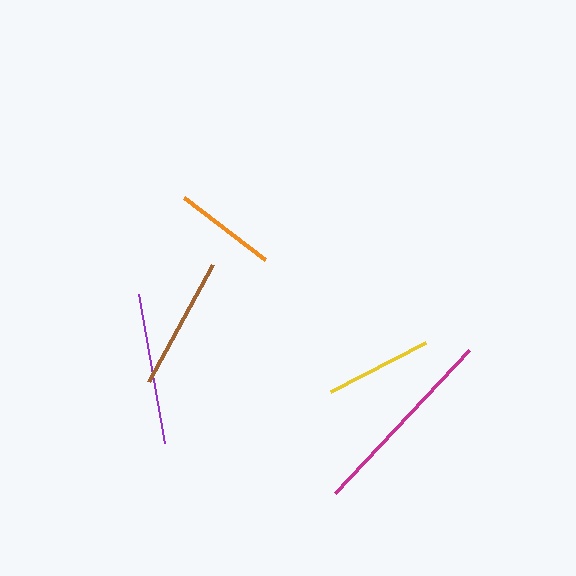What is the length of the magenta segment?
The magenta segment is approximately 196 pixels long.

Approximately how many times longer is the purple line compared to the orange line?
The purple line is approximately 1.5 times the length of the orange line.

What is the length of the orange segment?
The orange segment is approximately 102 pixels long.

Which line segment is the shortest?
The orange line is the shortest at approximately 102 pixels.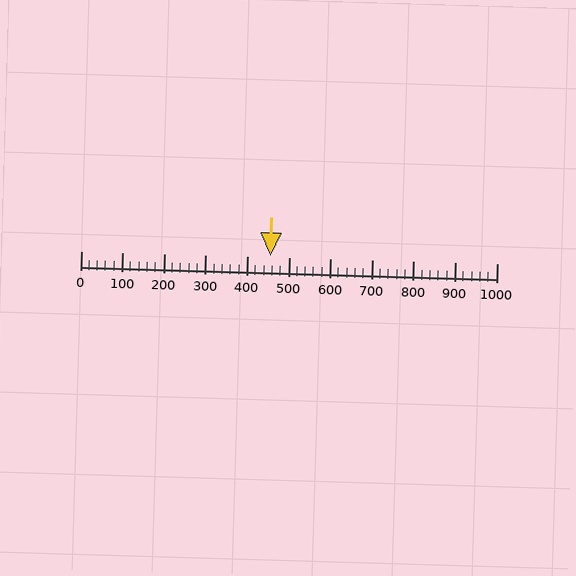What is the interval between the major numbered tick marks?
The major tick marks are spaced 100 units apart.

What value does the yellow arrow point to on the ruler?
The yellow arrow points to approximately 455.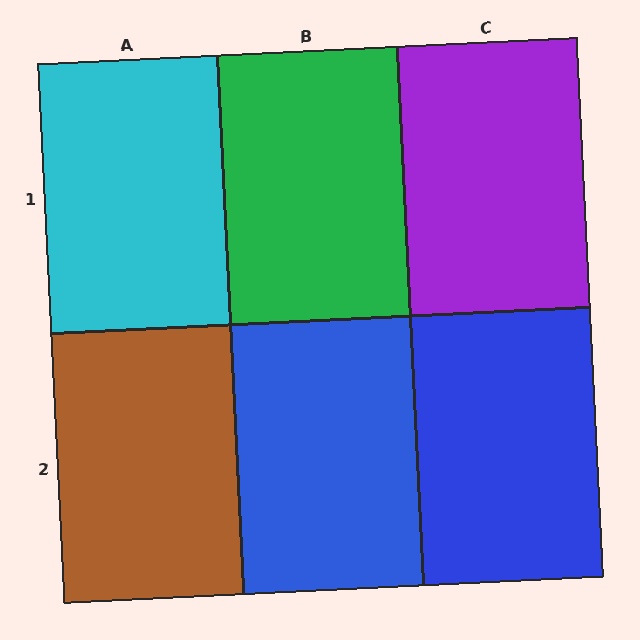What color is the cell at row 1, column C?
Purple.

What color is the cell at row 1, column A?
Cyan.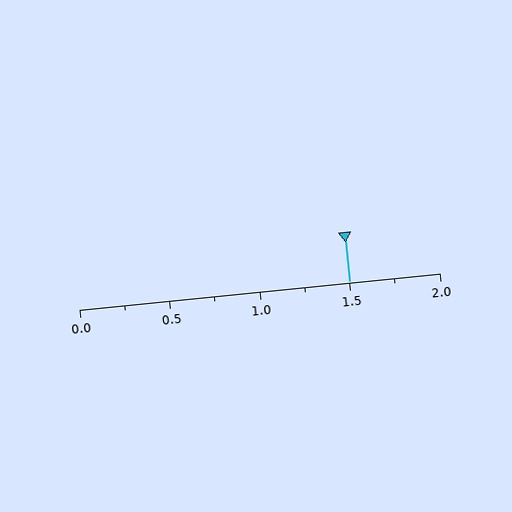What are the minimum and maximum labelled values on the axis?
The axis runs from 0.0 to 2.0.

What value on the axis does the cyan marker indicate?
The marker indicates approximately 1.5.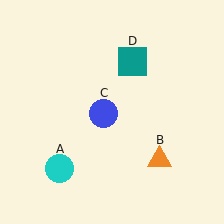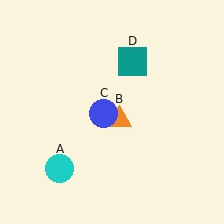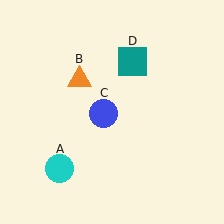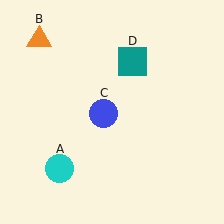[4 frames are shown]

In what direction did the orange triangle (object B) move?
The orange triangle (object B) moved up and to the left.